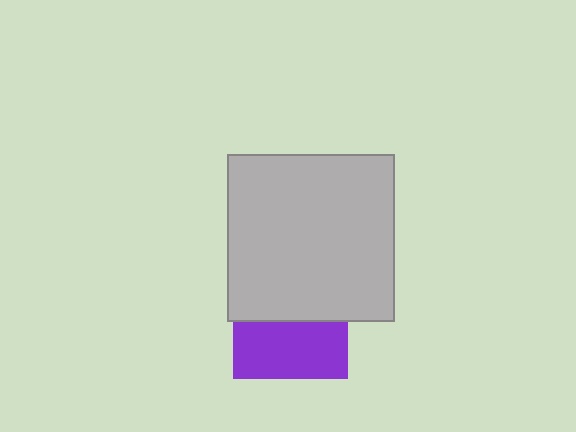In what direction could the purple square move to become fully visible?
The purple square could move down. That would shift it out from behind the light gray square entirely.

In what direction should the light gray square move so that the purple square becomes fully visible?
The light gray square should move up. That is the shortest direction to clear the overlap and leave the purple square fully visible.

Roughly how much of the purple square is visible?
About half of it is visible (roughly 50%).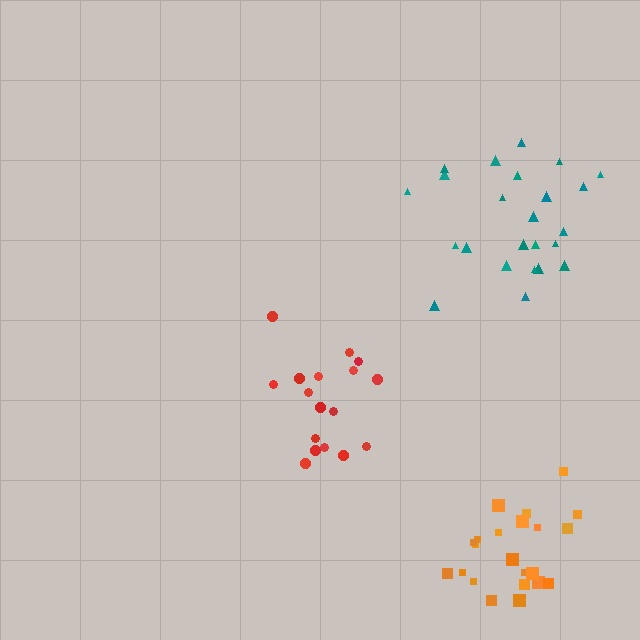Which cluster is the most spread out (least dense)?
Teal.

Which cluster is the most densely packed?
Orange.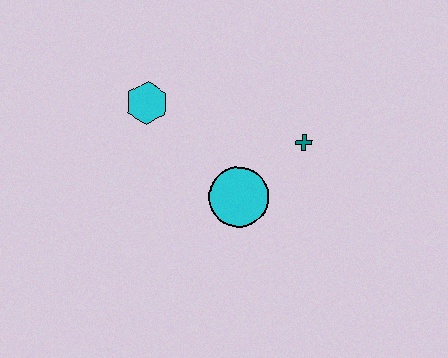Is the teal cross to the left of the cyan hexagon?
No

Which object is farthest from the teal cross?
The cyan hexagon is farthest from the teal cross.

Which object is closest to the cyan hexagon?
The cyan circle is closest to the cyan hexagon.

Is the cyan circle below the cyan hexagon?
Yes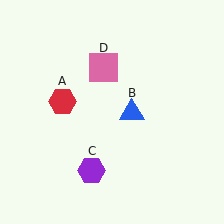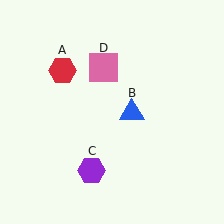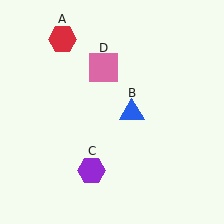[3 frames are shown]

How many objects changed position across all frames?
1 object changed position: red hexagon (object A).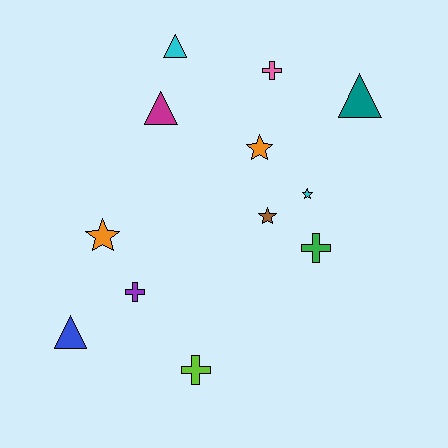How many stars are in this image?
There are 4 stars.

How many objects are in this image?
There are 12 objects.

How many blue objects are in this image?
There is 1 blue object.